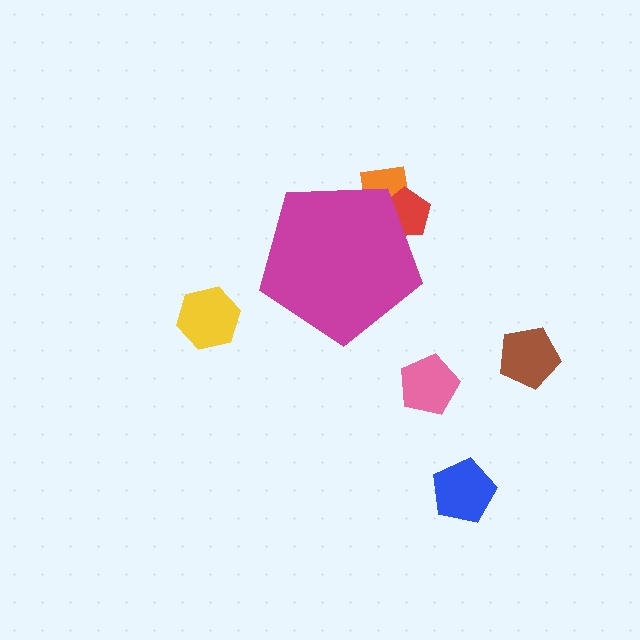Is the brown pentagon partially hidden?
No, the brown pentagon is fully visible.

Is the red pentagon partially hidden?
Yes, the red pentagon is partially hidden behind the magenta pentagon.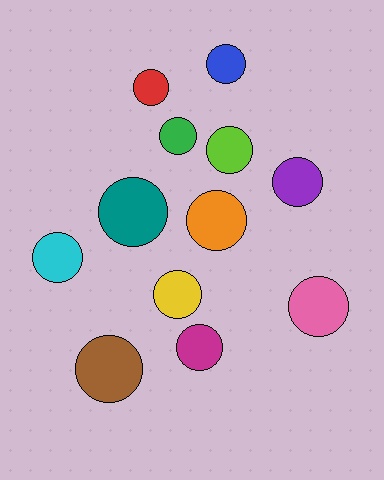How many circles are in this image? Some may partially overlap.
There are 12 circles.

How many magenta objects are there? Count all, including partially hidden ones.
There is 1 magenta object.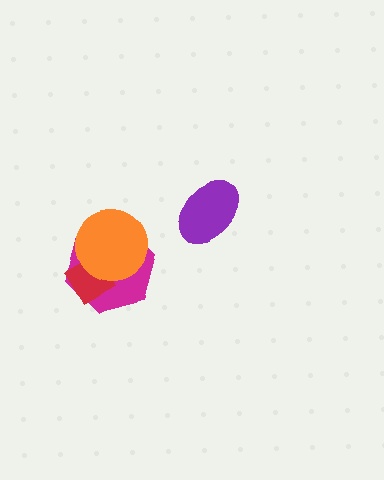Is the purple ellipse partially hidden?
No, no other shape covers it.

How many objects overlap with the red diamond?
2 objects overlap with the red diamond.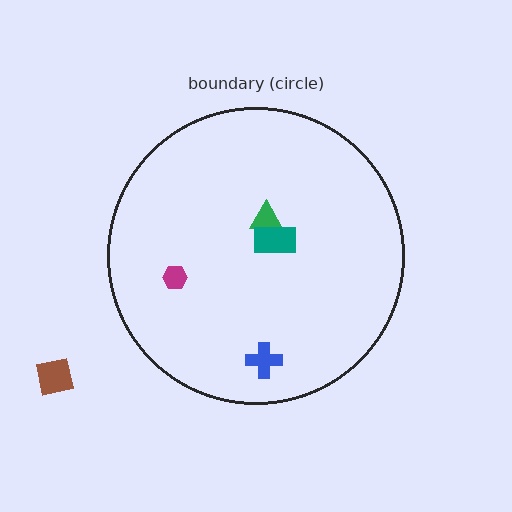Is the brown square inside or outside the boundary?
Outside.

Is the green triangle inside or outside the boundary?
Inside.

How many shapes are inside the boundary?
4 inside, 1 outside.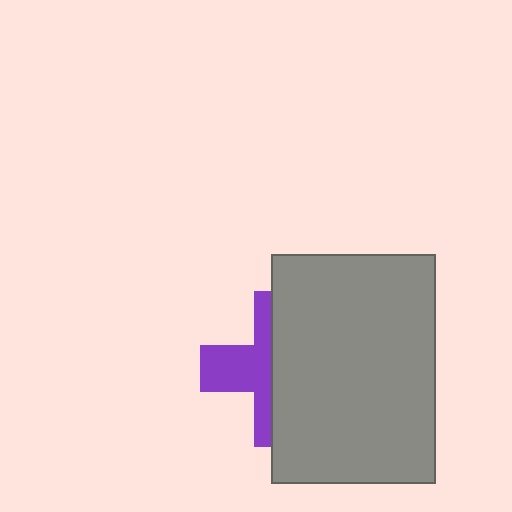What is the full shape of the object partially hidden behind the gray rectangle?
The partially hidden object is a purple cross.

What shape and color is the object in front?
The object in front is a gray rectangle.